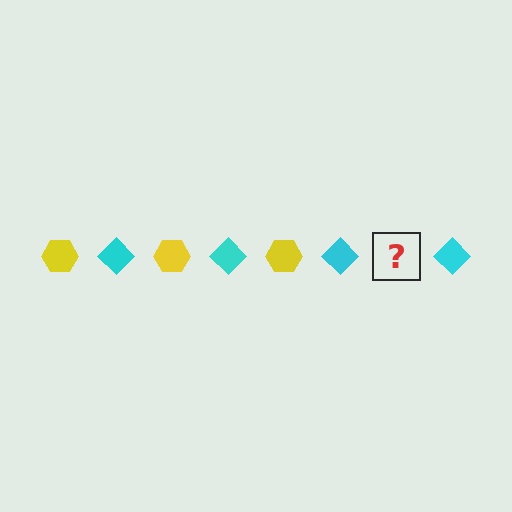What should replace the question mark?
The question mark should be replaced with a yellow hexagon.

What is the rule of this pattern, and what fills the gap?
The rule is that the pattern alternates between yellow hexagon and cyan diamond. The gap should be filled with a yellow hexagon.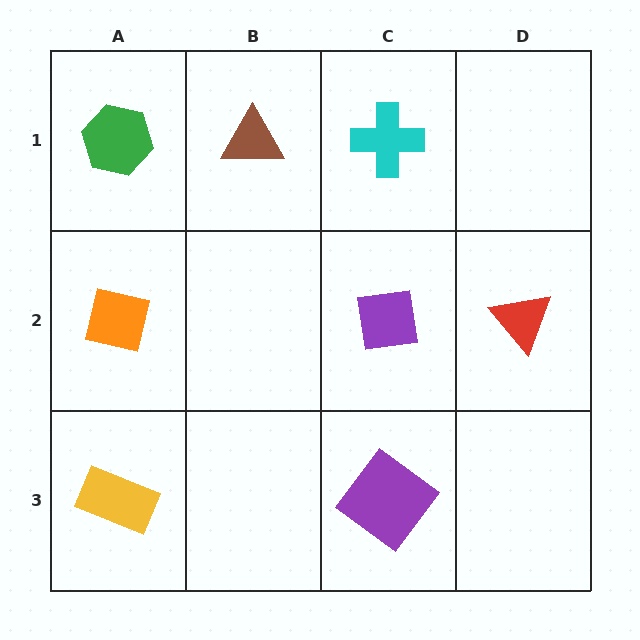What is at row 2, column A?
An orange square.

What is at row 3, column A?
A yellow rectangle.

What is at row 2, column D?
A red triangle.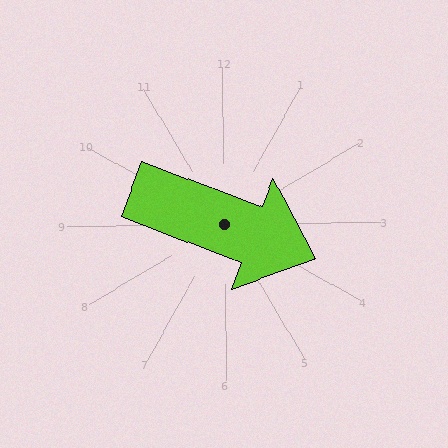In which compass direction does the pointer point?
East.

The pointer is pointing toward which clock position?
Roughly 4 o'clock.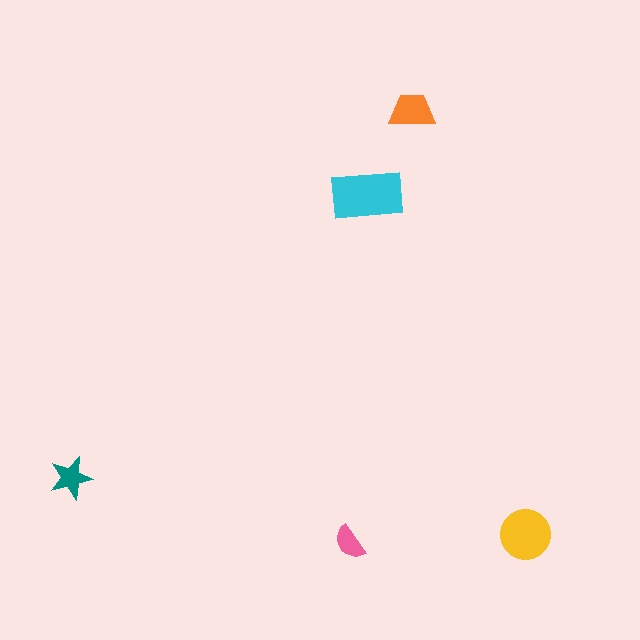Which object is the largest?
The cyan rectangle.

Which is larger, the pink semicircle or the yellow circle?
The yellow circle.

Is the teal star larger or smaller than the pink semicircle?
Larger.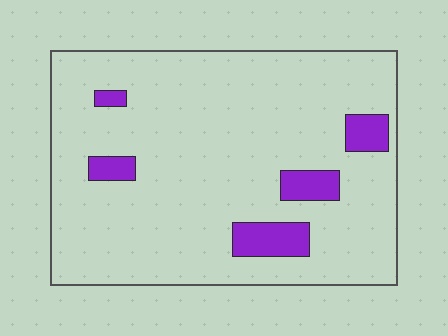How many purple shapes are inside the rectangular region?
5.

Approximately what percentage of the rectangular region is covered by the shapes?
Approximately 10%.